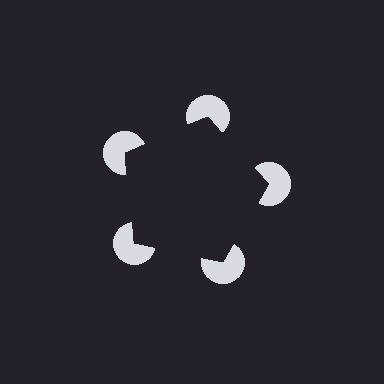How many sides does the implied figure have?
5 sides.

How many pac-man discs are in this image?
There are 5 — one at each vertex of the illusory pentagon.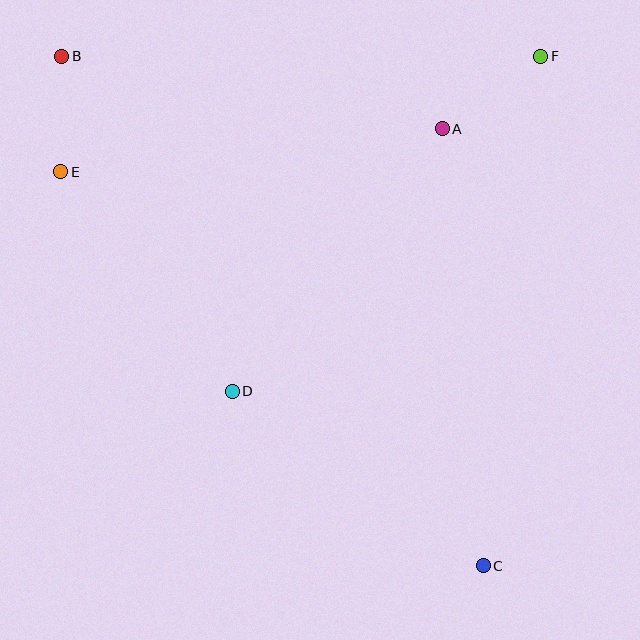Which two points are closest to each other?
Points B and E are closest to each other.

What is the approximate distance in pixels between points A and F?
The distance between A and F is approximately 122 pixels.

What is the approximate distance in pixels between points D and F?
The distance between D and F is approximately 455 pixels.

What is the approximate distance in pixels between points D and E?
The distance between D and E is approximately 278 pixels.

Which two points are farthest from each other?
Points B and C are farthest from each other.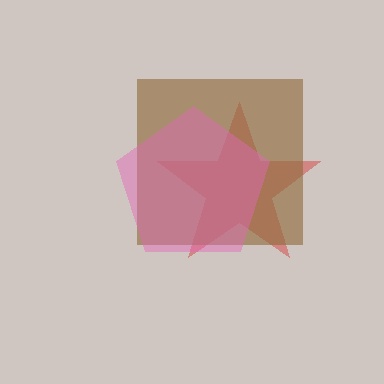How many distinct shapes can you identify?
There are 3 distinct shapes: a red star, a brown square, a pink pentagon.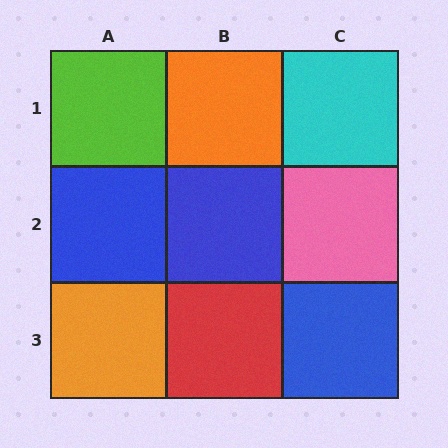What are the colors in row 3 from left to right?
Orange, red, blue.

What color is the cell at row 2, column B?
Blue.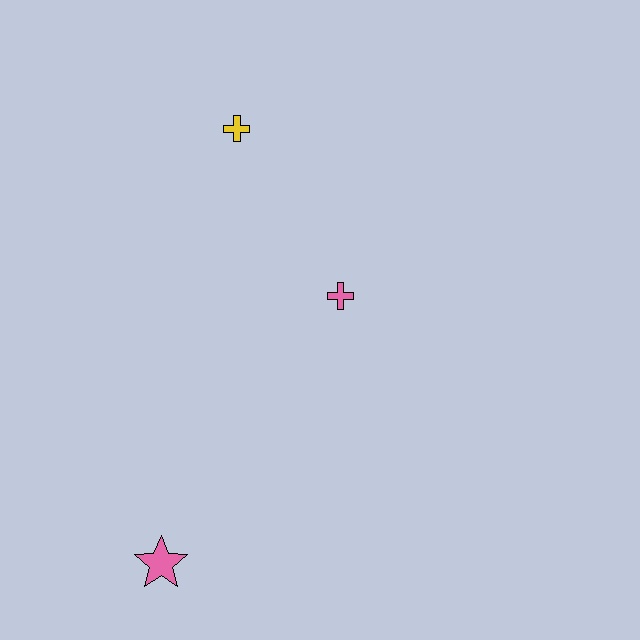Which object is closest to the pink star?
The pink cross is closest to the pink star.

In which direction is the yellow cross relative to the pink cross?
The yellow cross is above the pink cross.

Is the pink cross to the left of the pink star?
No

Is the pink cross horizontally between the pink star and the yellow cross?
No